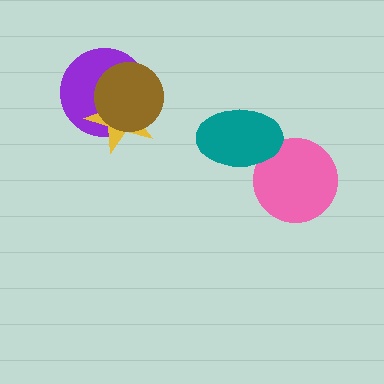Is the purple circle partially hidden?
Yes, it is partially covered by another shape.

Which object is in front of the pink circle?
The teal ellipse is in front of the pink circle.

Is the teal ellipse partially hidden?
No, no other shape covers it.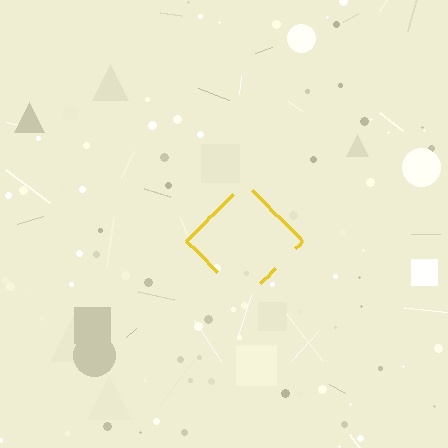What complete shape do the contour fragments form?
The contour fragments form a diamond.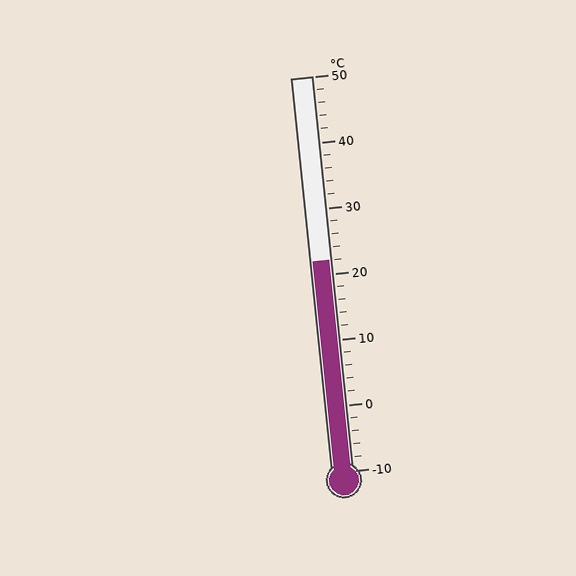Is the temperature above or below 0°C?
The temperature is above 0°C.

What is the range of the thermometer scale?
The thermometer scale ranges from -10°C to 50°C.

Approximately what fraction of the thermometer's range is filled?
The thermometer is filled to approximately 55% of its range.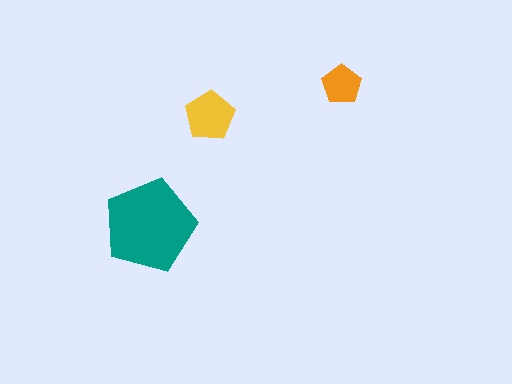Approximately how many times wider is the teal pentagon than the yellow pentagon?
About 2 times wider.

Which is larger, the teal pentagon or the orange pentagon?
The teal one.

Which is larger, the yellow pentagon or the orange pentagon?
The yellow one.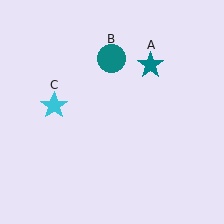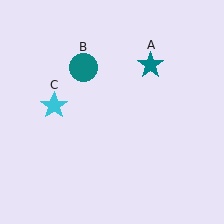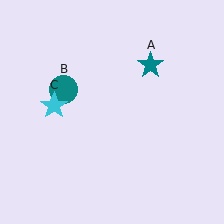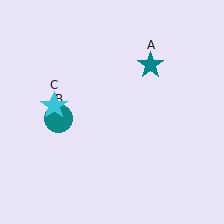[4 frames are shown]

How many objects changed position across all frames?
1 object changed position: teal circle (object B).